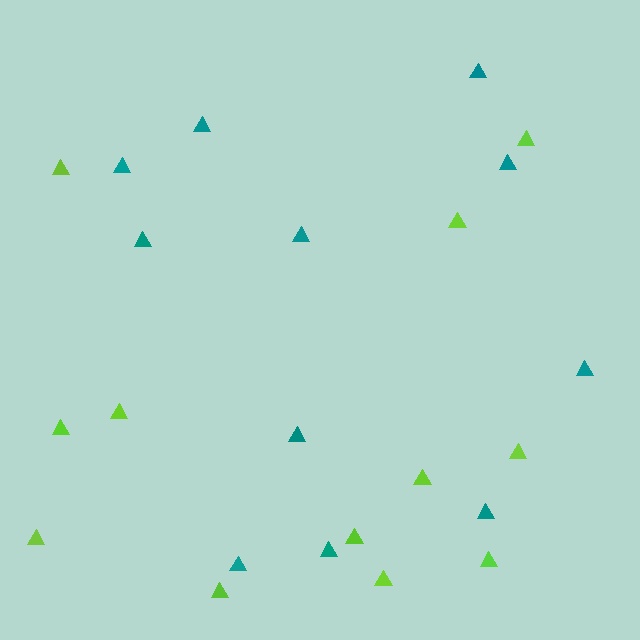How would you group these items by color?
There are 2 groups: one group of teal triangles (11) and one group of lime triangles (12).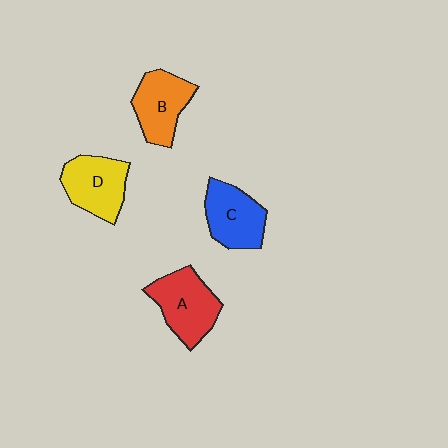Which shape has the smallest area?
Shape B (orange).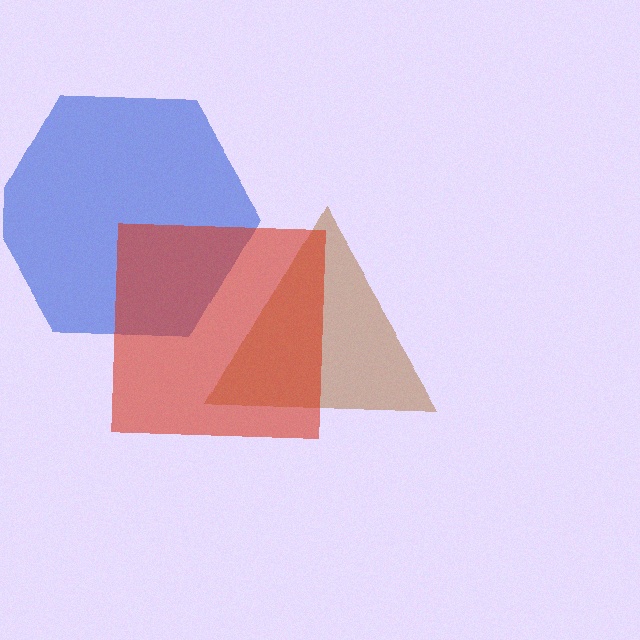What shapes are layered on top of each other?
The layered shapes are: a brown triangle, a blue hexagon, a red square.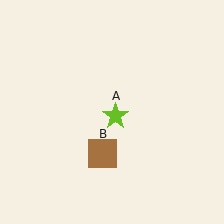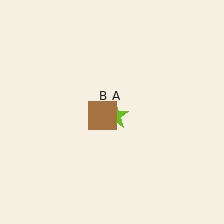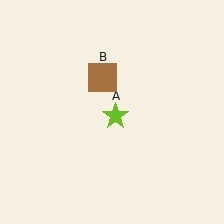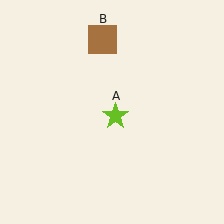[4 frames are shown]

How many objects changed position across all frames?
1 object changed position: brown square (object B).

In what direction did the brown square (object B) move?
The brown square (object B) moved up.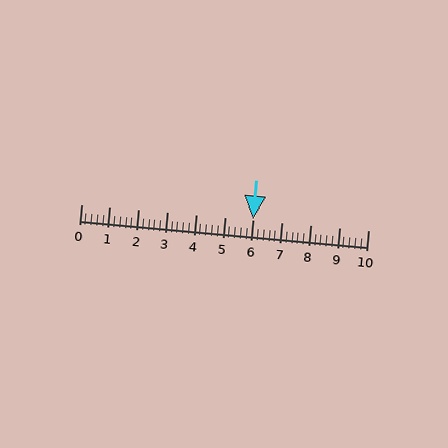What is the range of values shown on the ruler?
The ruler shows values from 0 to 10.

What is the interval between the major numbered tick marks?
The major tick marks are spaced 1 units apart.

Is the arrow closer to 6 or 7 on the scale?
The arrow is closer to 6.